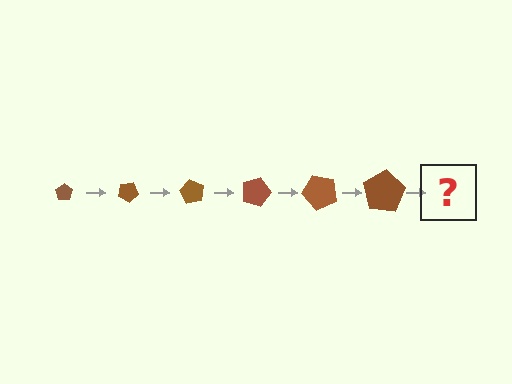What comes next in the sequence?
The next element should be a pentagon, larger than the previous one and rotated 180 degrees from the start.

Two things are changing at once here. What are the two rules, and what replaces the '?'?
The two rules are that the pentagon grows larger each step and it rotates 30 degrees each step. The '?' should be a pentagon, larger than the previous one and rotated 180 degrees from the start.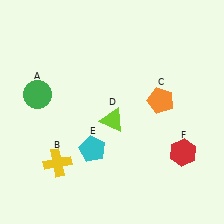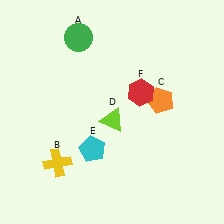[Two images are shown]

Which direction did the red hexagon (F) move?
The red hexagon (F) moved up.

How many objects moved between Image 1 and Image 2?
2 objects moved between the two images.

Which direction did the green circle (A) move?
The green circle (A) moved up.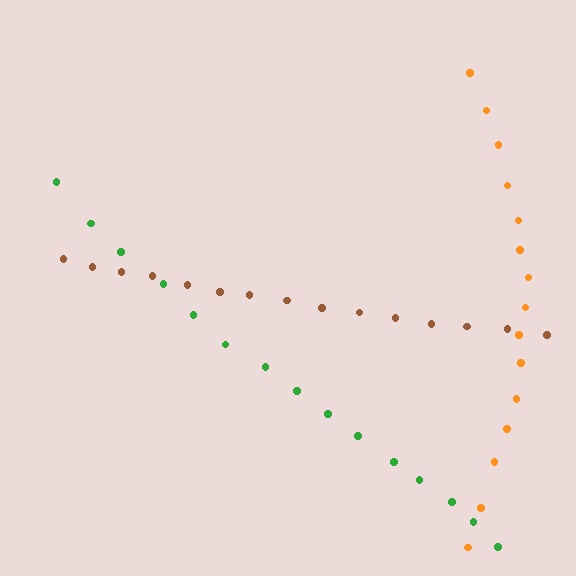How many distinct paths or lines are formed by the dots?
There are 3 distinct paths.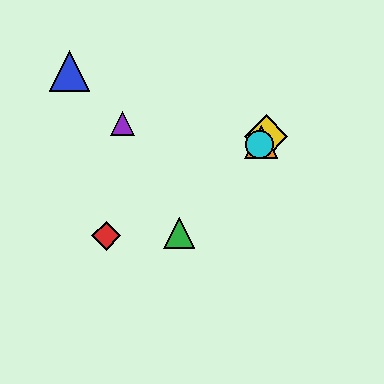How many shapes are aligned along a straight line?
4 shapes (the green triangle, the yellow diamond, the orange triangle, the cyan circle) are aligned along a straight line.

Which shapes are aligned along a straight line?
The green triangle, the yellow diamond, the orange triangle, the cyan circle are aligned along a straight line.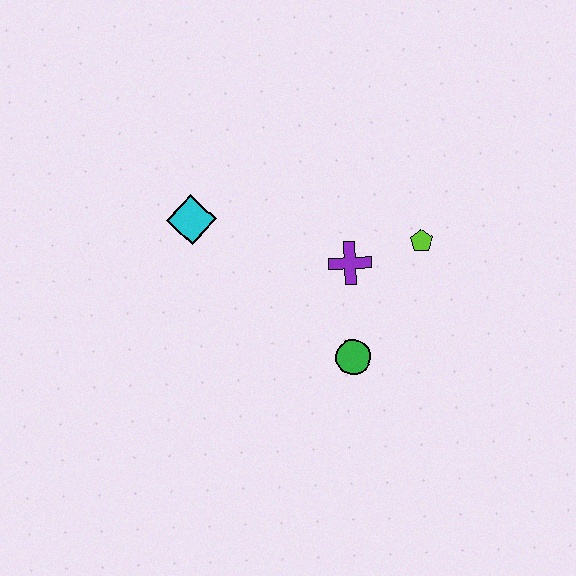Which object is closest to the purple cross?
The lime pentagon is closest to the purple cross.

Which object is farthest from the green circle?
The cyan diamond is farthest from the green circle.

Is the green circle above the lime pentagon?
No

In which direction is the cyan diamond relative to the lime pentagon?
The cyan diamond is to the left of the lime pentagon.